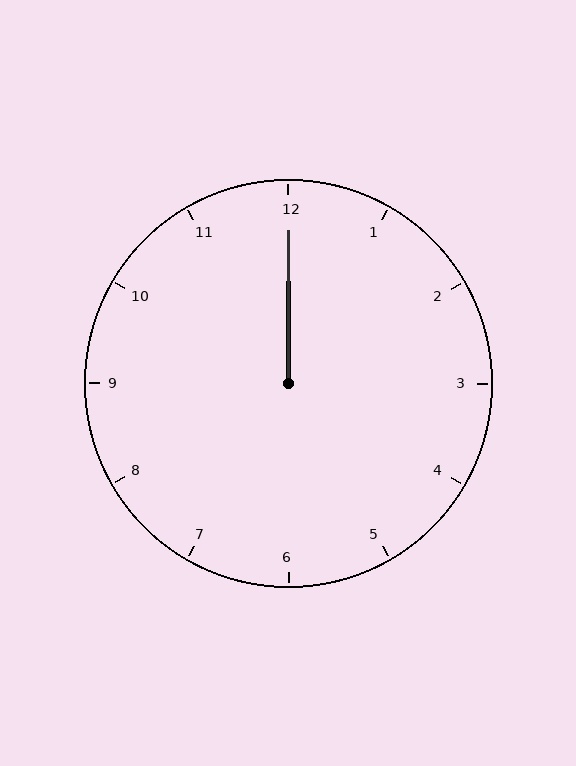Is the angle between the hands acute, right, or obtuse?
It is acute.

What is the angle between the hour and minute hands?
Approximately 0 degrees.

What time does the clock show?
12:00.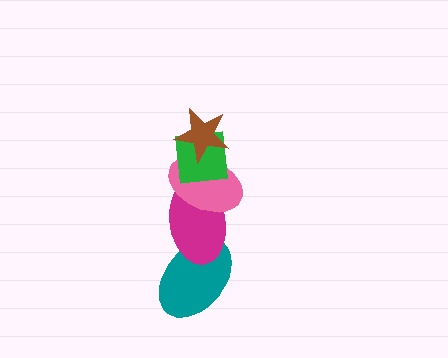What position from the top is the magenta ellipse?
The magenta ellipse is 4th from the top.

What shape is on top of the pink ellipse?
The green square is on top of the pink ellipse.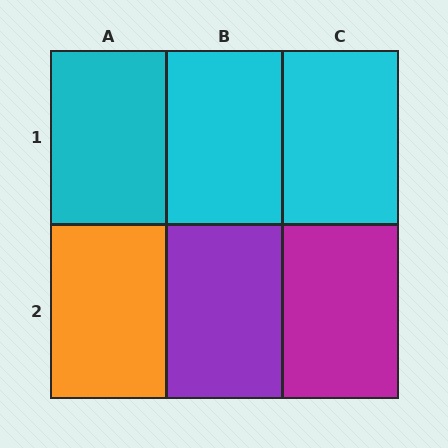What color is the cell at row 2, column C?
Magenta.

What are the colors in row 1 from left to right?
Cyan, cyan, cyan.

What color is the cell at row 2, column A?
Orange.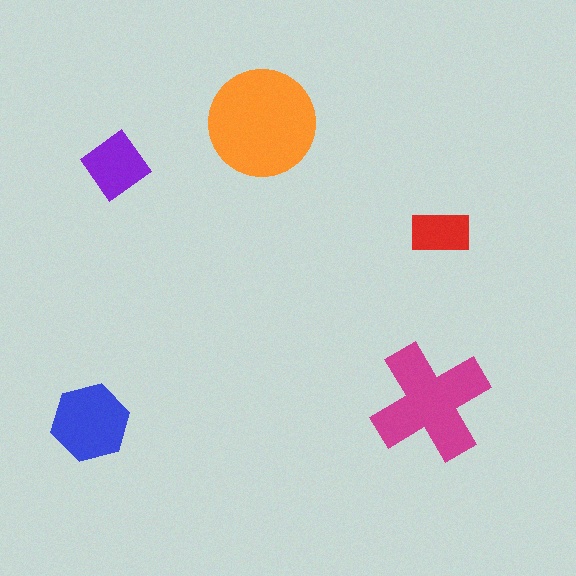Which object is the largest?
The orange circle.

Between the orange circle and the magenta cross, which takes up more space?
The orange circle.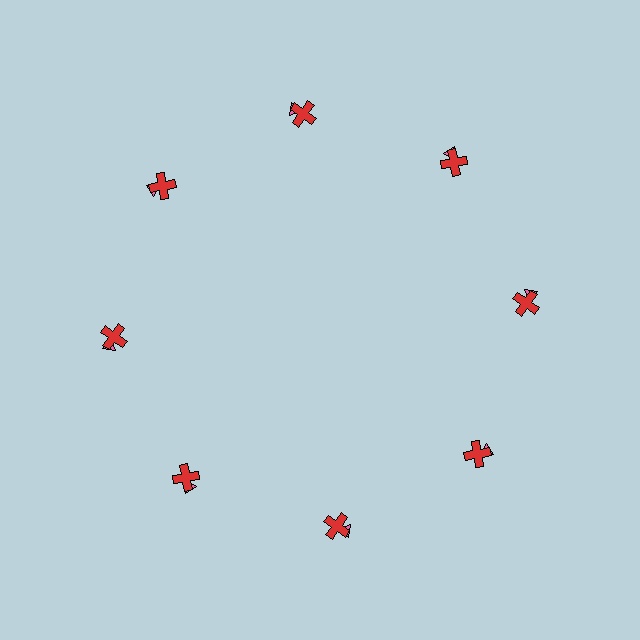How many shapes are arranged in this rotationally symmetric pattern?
There are 16 shapes, arranged in 8 groups of 2.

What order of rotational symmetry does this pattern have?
This pattern has 8-fold rotational symmetry.